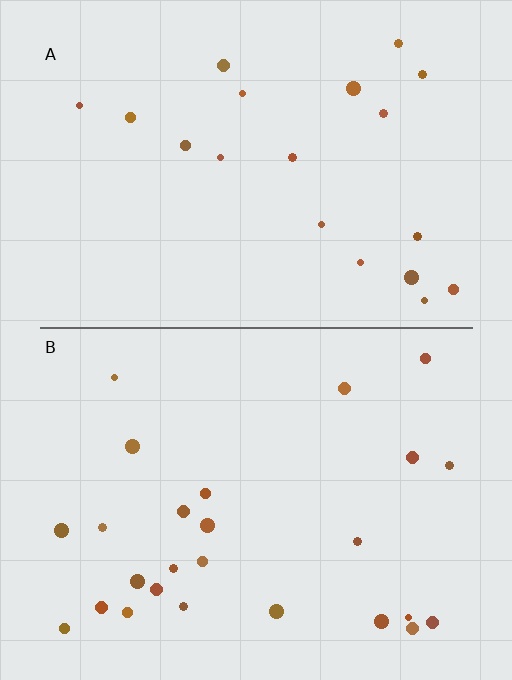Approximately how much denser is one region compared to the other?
Approximately 1.4× — region B over region A.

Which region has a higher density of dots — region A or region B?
B (the bottom).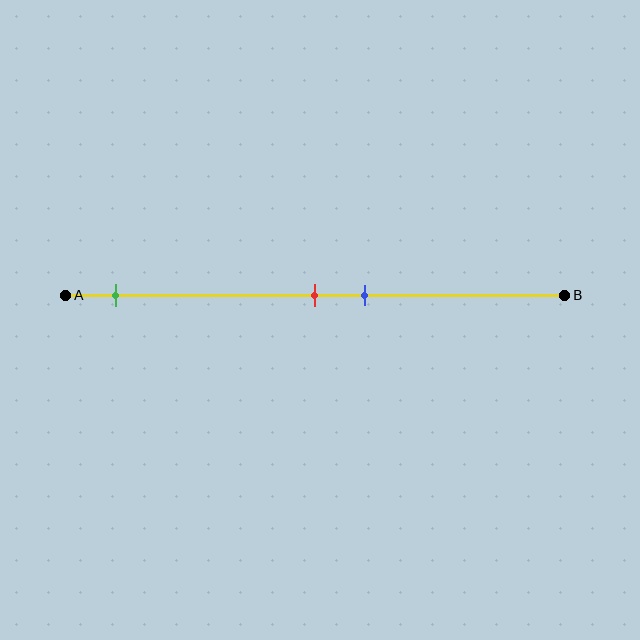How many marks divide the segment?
There are 3 marks dividing the segment.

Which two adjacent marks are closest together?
The red and blue marks are the closest adjacent pair.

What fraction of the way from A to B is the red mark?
The red mark is approximately 50% (0.5) of the way from A to B.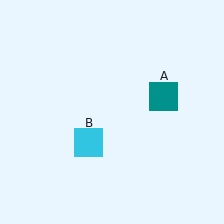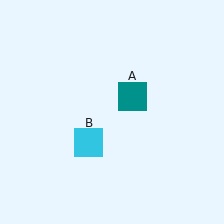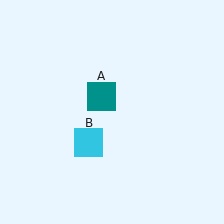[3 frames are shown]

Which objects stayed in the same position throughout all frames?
Cyan square (object B) remained stationary.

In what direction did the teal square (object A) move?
The teal square (object A) moved left.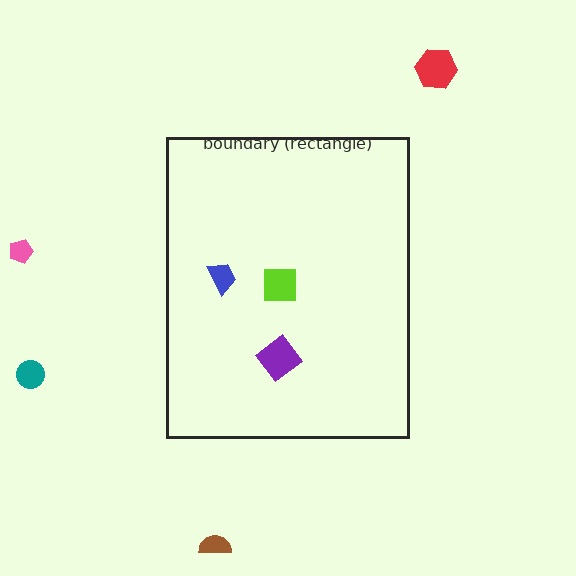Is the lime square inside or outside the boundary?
Inside.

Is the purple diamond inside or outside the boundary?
Inside.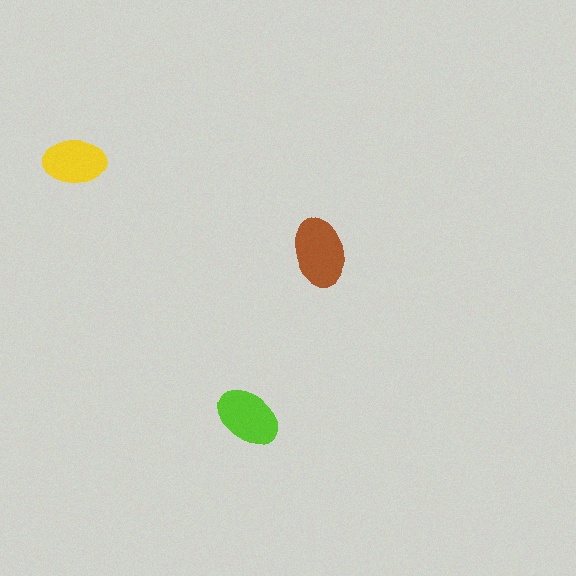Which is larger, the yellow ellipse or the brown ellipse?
The brown one.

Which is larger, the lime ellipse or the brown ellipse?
The brown one.